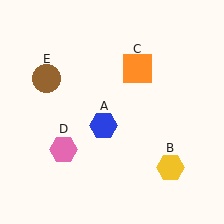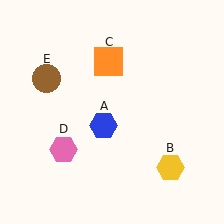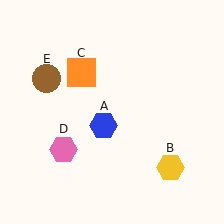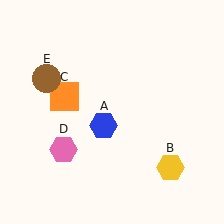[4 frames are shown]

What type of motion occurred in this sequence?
The orange square (object C) rotated counterclockwise around the center of the scene.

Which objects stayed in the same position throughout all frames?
Blue hexagon (object A) and yellow hexagon (object B) and pink hexagon (object D) and brown circle (object E) remained stationary.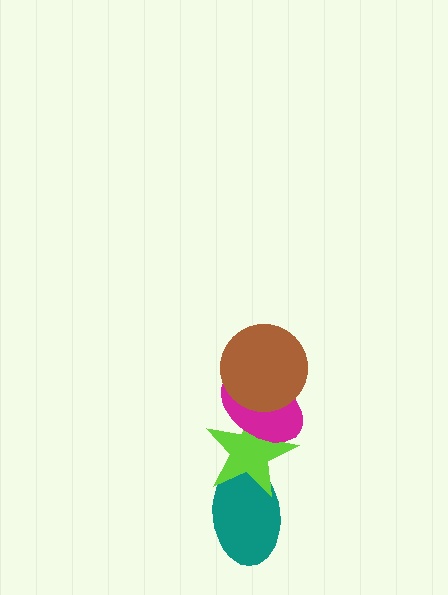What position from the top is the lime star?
The lime star is 3rd from the top.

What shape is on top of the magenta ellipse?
The brown circle is on top of the magenta ellipse.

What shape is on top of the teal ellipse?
The lime star is on top of the teal ellipse.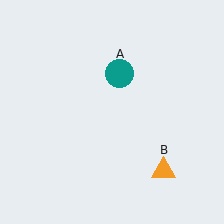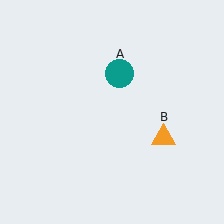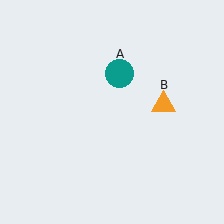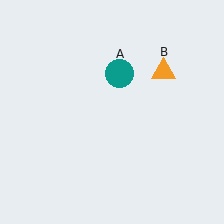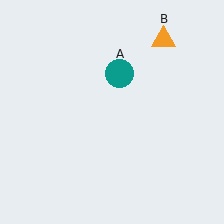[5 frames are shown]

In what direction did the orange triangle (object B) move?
The orange triangle (object B) moved up.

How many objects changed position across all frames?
1 object changed position: orange triangle (object B).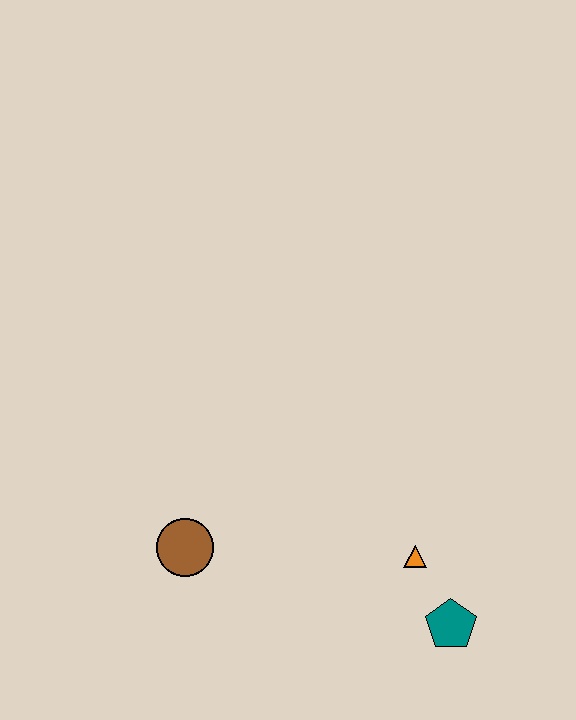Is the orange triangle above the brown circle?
No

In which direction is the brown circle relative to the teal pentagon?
The brown circle is to the left of the teal pentagon.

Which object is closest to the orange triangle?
The teal pentagon is closest to the orange triangle.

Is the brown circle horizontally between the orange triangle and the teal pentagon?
No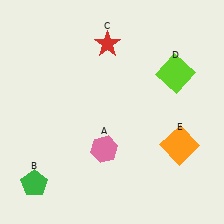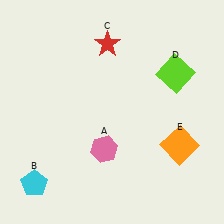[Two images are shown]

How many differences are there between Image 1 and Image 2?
There is 1 difference between the two images.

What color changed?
The pentagon (B) changed from green in Image 1 to cyan in Image 2.